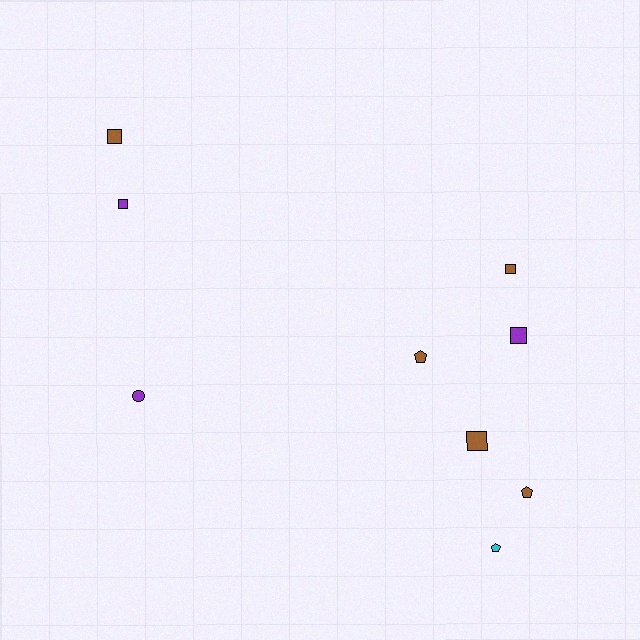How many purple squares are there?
There are 2 purple squares.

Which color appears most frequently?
Brown, with 5 objects.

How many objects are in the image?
There are 9 objects.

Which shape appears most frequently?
Square, with 5 objects.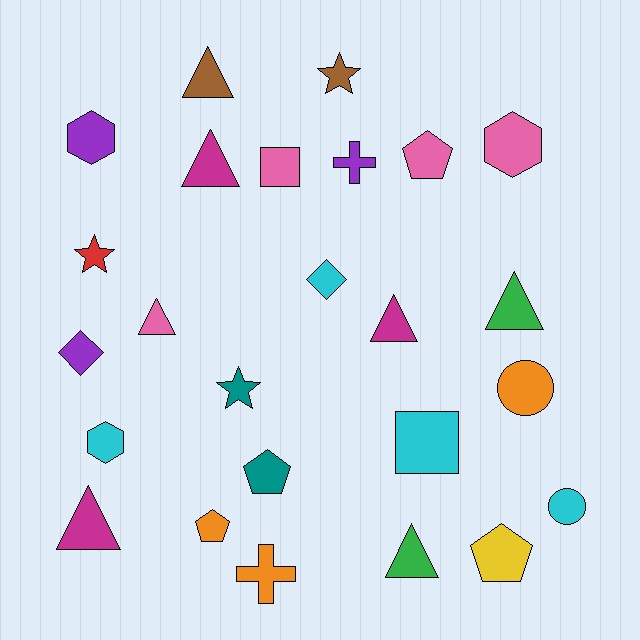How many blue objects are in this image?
There are no blue objects.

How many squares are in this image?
There are 2 squares.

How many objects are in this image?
There are 25 objects.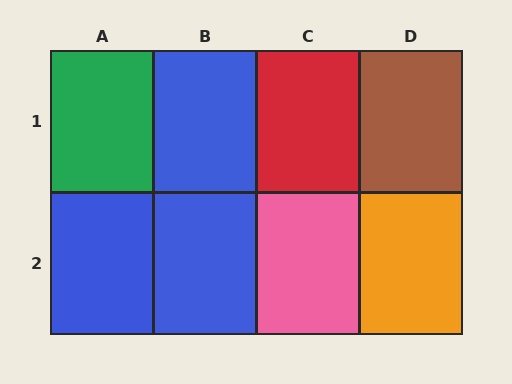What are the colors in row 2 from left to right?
Blue, blue, pink, orange.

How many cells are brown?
1 cell is brown.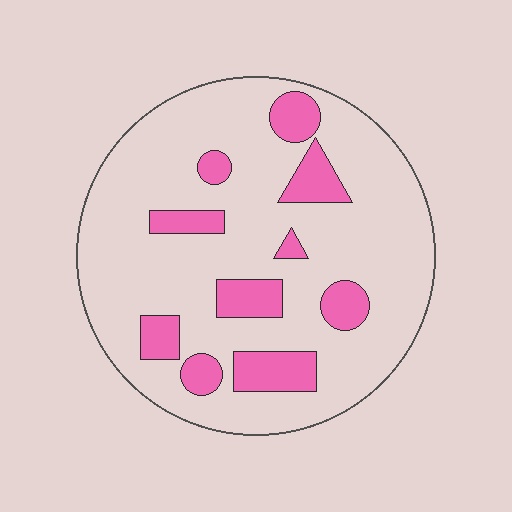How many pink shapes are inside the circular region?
10.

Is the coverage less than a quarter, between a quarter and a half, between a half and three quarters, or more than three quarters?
Less than a quarter.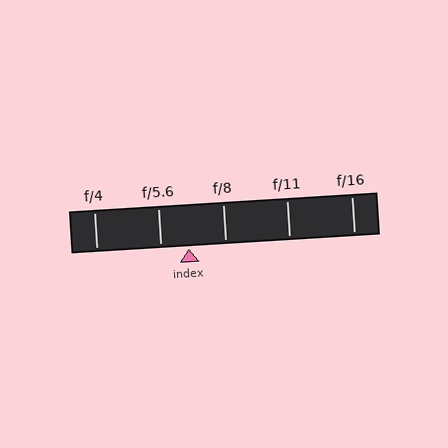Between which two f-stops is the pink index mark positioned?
The index mark is between f/5.6 and f/8.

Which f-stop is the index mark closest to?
The index mark is closest to f/5.6.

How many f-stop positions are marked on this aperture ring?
There are 5 f-stop positions marked.